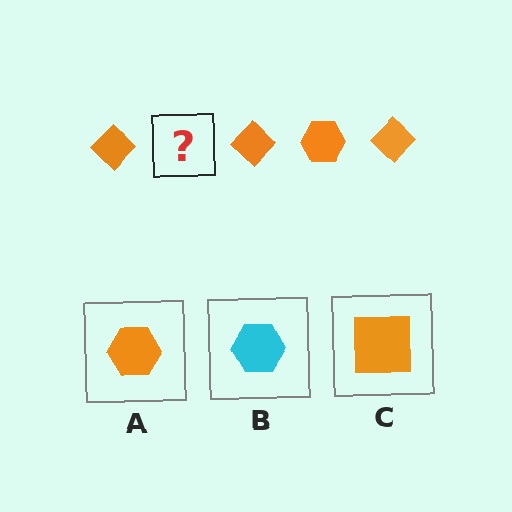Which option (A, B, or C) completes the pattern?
A.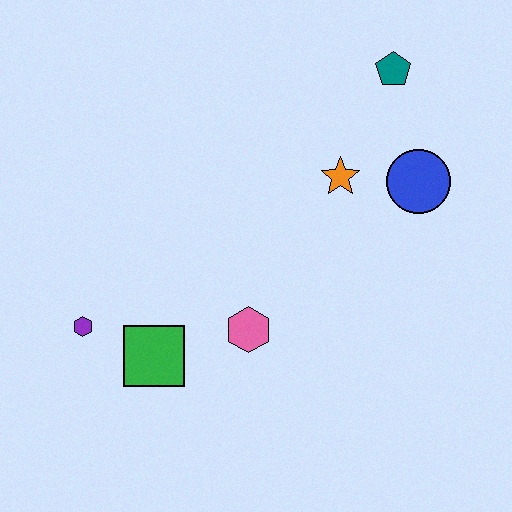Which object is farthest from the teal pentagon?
The purple hexagon is farthest from the teal pentagon.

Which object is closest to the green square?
The purple hexagon is closest to the green square.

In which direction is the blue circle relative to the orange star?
The blue circle is to the right of the orange star.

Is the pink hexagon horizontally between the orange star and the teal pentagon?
No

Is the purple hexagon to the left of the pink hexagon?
Yes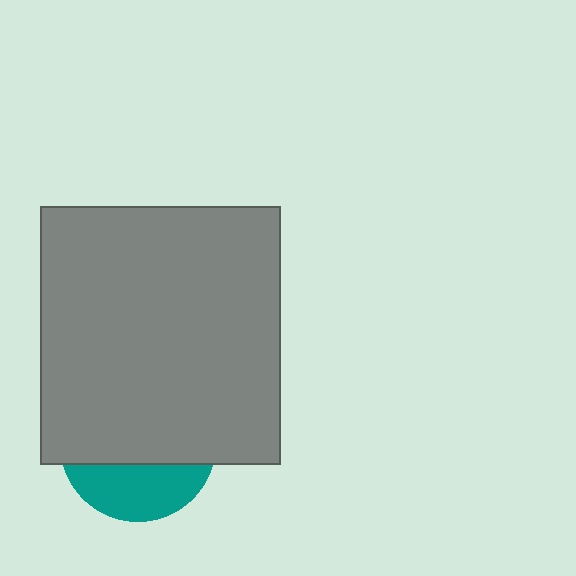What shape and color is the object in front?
The object in front is a gray rectangle.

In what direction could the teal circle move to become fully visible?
The teal circle could move down. That would shift it out from behind the gray rectangle entirely.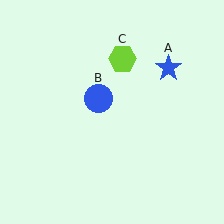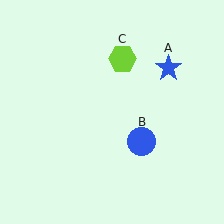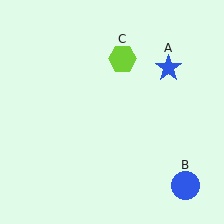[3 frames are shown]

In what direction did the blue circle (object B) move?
The blue circle (object B) moved down and to the right.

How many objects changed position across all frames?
1 object changed position: blue circle (object B).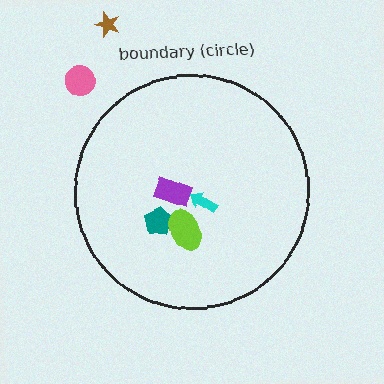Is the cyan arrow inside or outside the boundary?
Inside.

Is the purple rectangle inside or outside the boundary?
Inside.